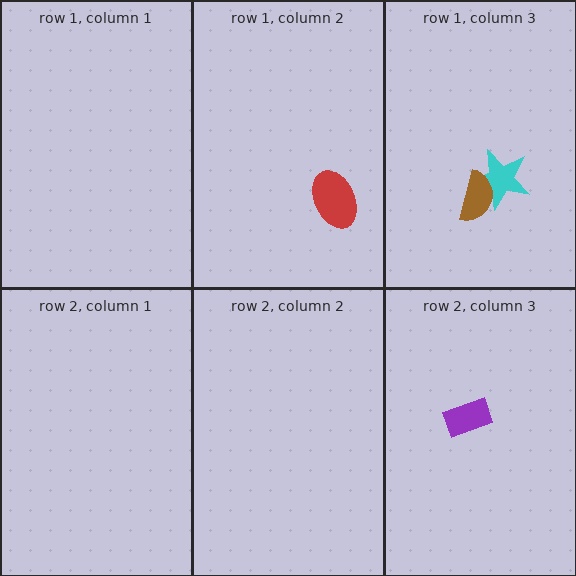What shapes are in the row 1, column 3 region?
The cyan star, the brown semicircle.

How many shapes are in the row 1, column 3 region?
2.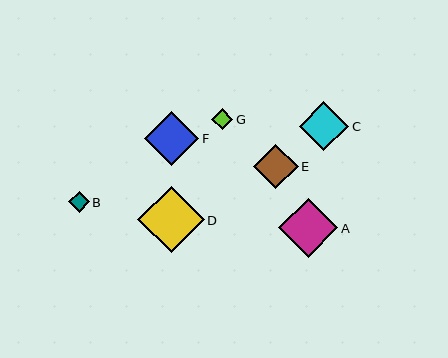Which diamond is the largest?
Diamond D is the largest with a size of approximately 67 pixels.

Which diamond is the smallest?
Diamond B is the smallest with a size of approximately 20 pixels.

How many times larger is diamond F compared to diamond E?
Diamond F is approximately 1.2 times the size of diamond E.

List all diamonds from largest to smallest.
From largest to smallest: D, A, F, C, E, G, B.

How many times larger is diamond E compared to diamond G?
Diamond E is approximately 2.1 times the size of diamond G.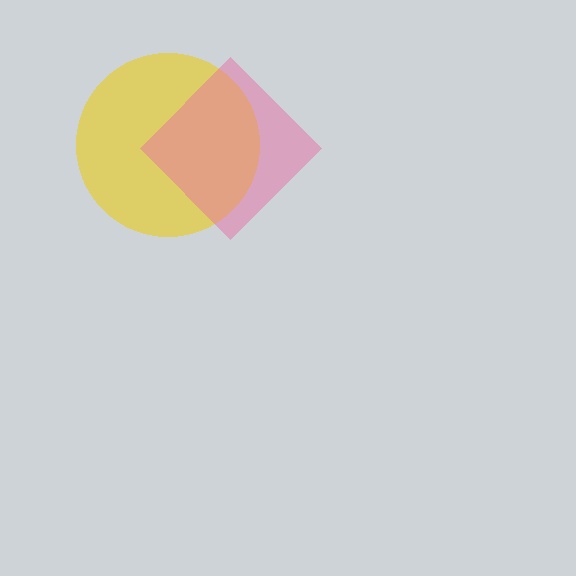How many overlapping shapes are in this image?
There are 2 overlapping shapes in the image.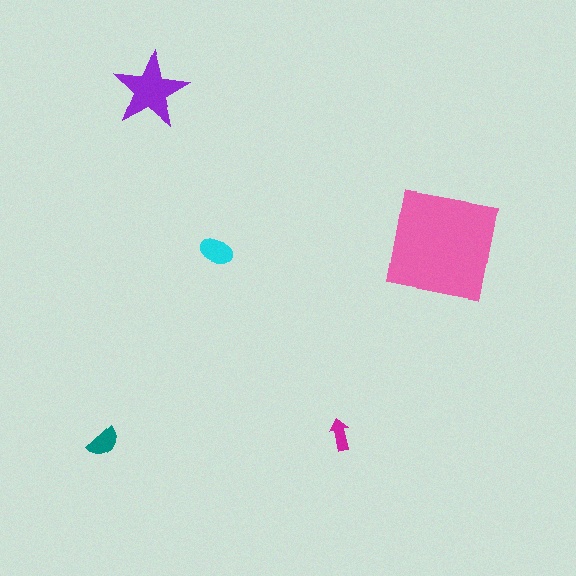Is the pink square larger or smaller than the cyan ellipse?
Larger.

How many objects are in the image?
There are 5 objects in the image.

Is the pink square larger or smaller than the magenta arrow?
Larger.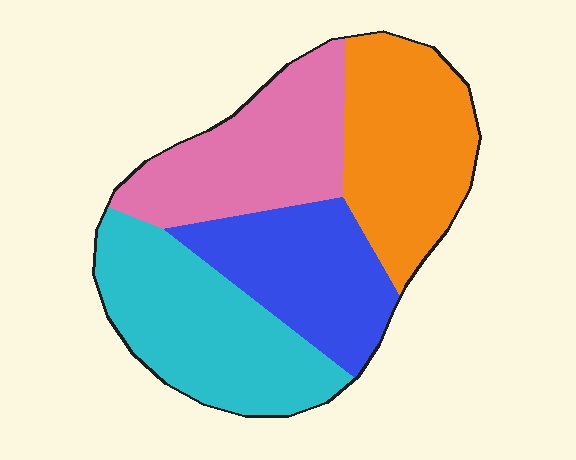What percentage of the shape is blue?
Blue covers about 20% of the shape.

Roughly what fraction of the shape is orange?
Orange takes up about one quarter (1/4) of the shape.